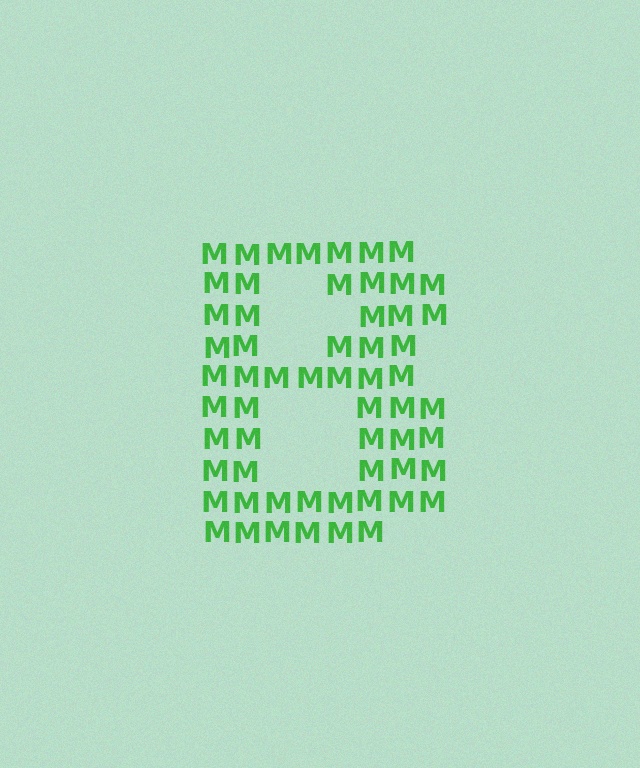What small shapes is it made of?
It is made of small letter M's.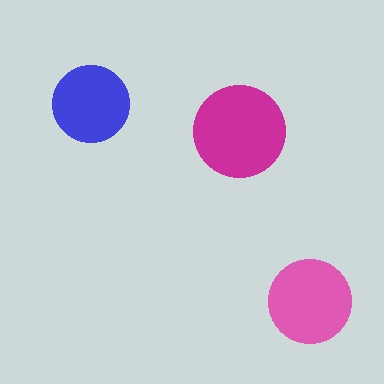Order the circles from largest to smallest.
the magenta one, the pink one, the blue one.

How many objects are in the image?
There are 3 objects in the image.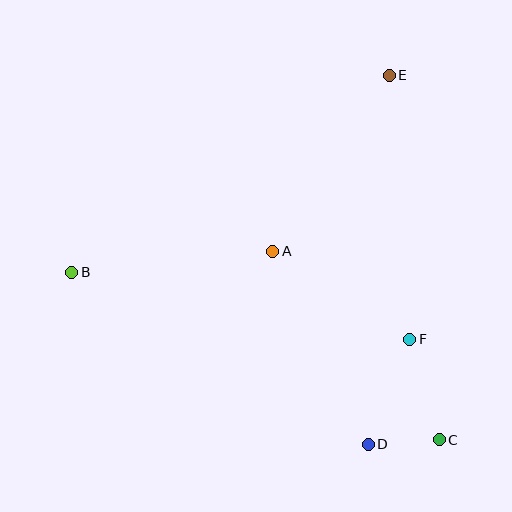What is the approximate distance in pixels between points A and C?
The distance between A and C is approximately 251 pixels.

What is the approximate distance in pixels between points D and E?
The distance between D and E is approximately 369 pixels.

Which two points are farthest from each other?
Points B and C are farthest from each other.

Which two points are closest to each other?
Points C and D are closest to each other.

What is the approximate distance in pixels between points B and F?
The distance between B and F is approximately 344 pixels.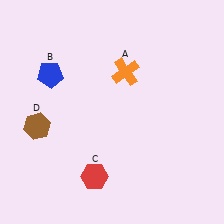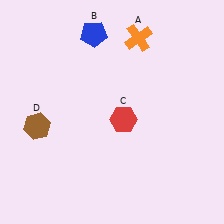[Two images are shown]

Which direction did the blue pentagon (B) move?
The blue pentagon (B) moved right.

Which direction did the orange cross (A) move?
The orange cross (A) moved up.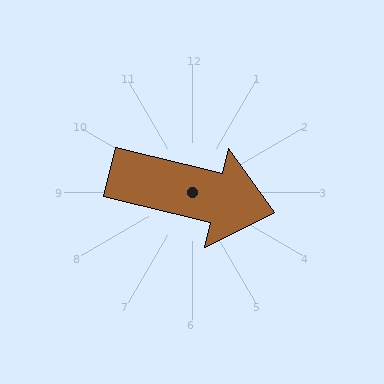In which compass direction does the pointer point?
East.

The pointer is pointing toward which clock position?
Roughly 3 o'clock.